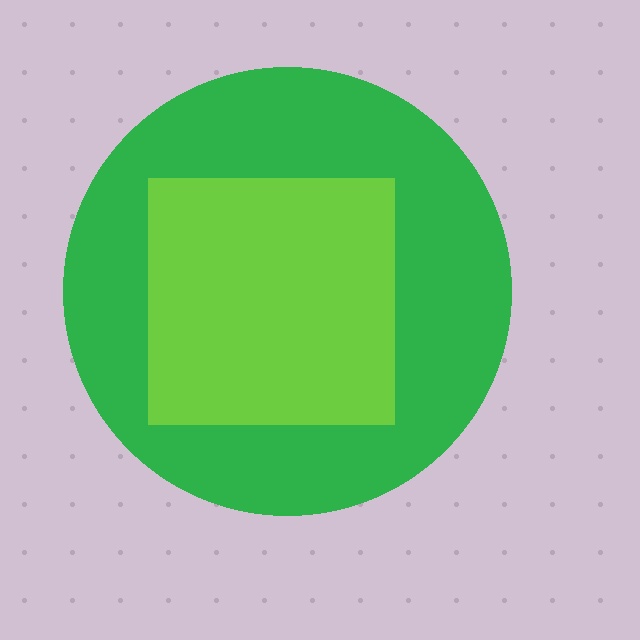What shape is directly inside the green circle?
The lime square.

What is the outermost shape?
The green circle.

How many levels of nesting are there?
2.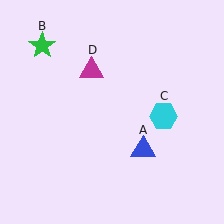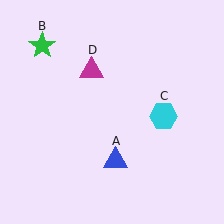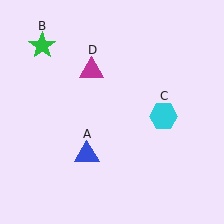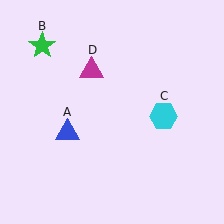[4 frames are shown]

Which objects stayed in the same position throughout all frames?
Green star (object B) and cyan hexagon (object C) and magenta triangle (object D) remained stationary.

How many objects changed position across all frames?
1 object changed position: blue triangle (object A).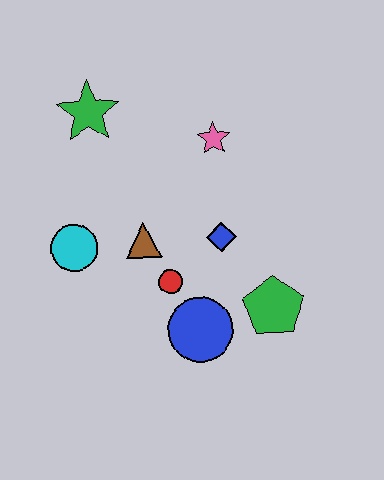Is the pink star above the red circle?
Yes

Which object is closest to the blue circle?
The red circle is closest to the blue circle.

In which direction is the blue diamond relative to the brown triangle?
The blue diamond is to the right of the brown triangle.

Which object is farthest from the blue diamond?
The green star is farthest from the blue diamond.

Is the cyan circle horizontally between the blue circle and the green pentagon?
No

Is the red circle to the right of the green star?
Yes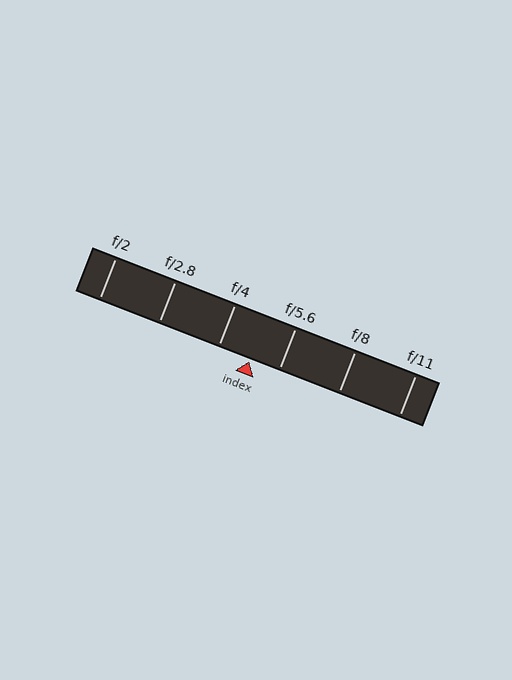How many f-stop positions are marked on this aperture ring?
There are 6 f-stop positions marked.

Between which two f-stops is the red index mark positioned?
The index mark is between f/4 and f/5.6.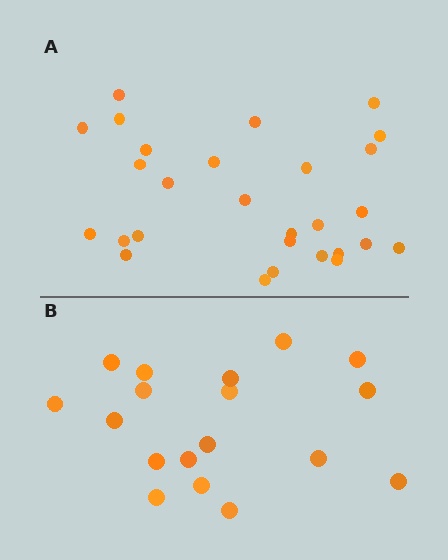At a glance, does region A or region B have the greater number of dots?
Region A (the top region) has more dots.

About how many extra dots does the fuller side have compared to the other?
Region A has roughly 10 or so more dots than region B.